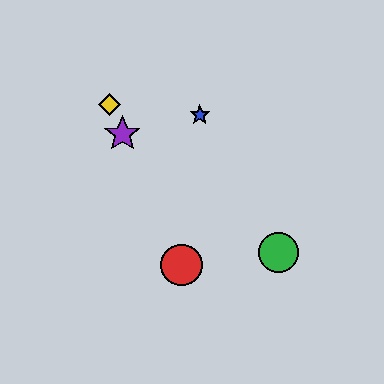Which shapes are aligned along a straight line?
The red circle, the yellow diamond, the purple star are aligned along a straight line.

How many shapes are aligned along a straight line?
3 shapes (the red circle, the yellow diamond, the purple star) are aligned along a straight line.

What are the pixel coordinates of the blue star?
The blue star is at (200, 115).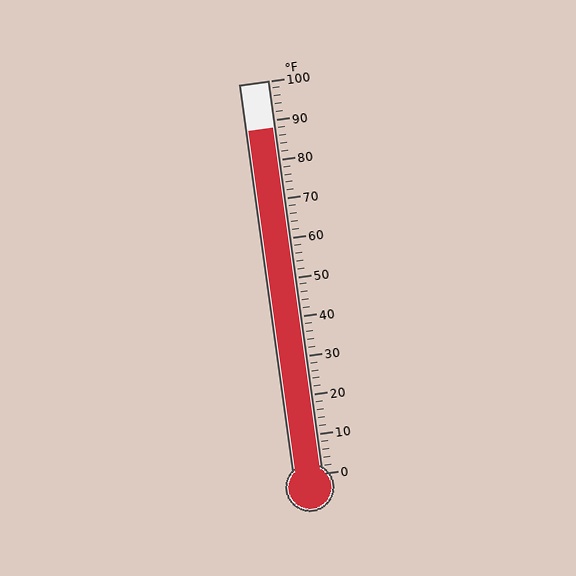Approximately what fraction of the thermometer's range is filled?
The thermometer is filled to approximately 90% of its range.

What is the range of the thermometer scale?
The thermometer scale ranges from 0°F to 100°F.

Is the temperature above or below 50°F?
The temperature is above 50°F.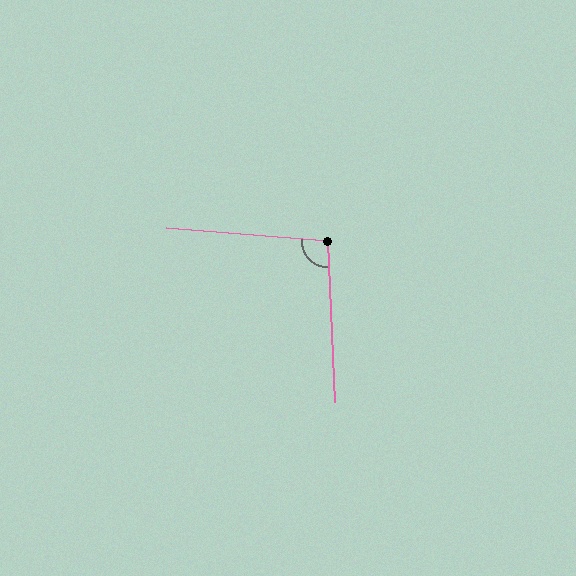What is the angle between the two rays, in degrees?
Approximately 97 degrees.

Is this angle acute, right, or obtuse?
It is obtuse.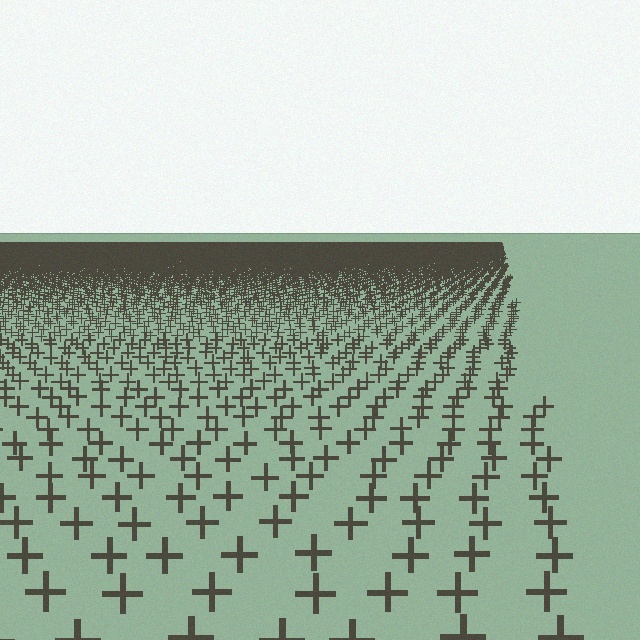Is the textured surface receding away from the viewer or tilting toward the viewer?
The surface is receding away from the viewer. Texture elements get smaller and denser toward the top.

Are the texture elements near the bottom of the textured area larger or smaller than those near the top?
Larger. Near the bottom, elements are closer to the viewer and appear at a bigger on-screen size.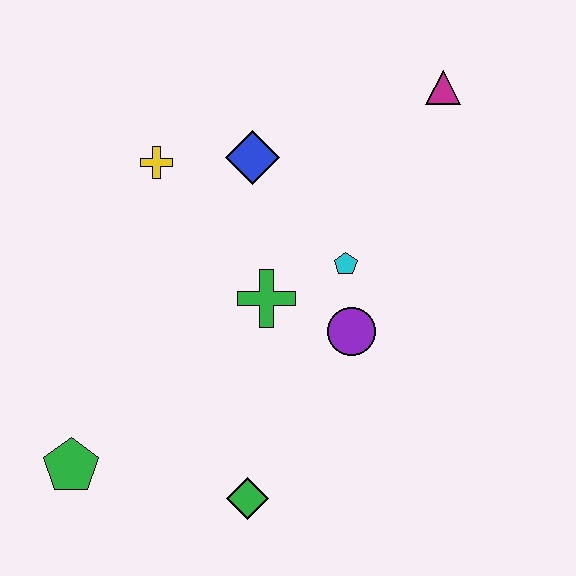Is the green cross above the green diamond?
Yes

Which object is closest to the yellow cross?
The blue diamond is closest to the yellow cross.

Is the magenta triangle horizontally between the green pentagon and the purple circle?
No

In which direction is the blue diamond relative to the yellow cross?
The blue diamond is to the right of the yellow cross.